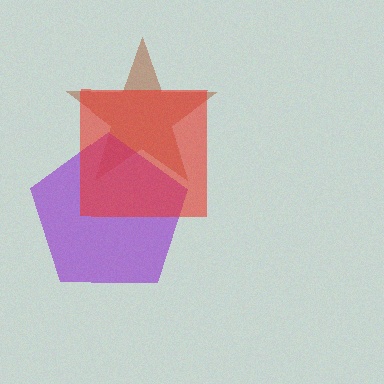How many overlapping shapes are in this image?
There are 3 overlapping shapes in the image.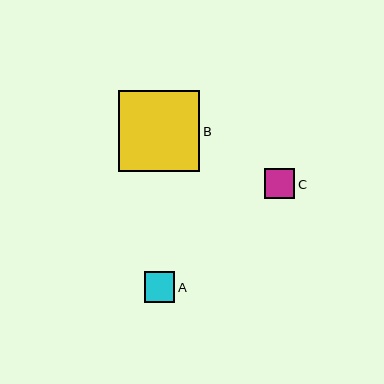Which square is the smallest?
Square C is the smallest with a size of approximately 30 pixels.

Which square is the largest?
Square B is the largest with a size of approximately 81 pixels.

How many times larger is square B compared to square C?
Square B is approximately 2.7 times the size of square C.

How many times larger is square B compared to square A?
Square B is approximately 2.7 times the size of square A.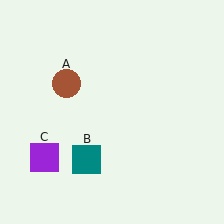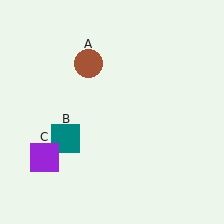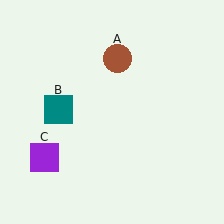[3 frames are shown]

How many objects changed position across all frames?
2 objects changed position: brown circle (object A), teal square (object B).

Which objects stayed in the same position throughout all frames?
Purple square (object C) remained stationary.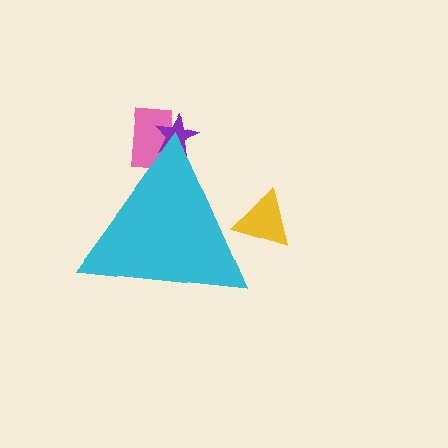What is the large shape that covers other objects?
A cyan triangle.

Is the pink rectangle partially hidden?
Yes, the pink rectangle is partially hidden behind the cyan triangle.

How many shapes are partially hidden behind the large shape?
3 shapes are partially hidden.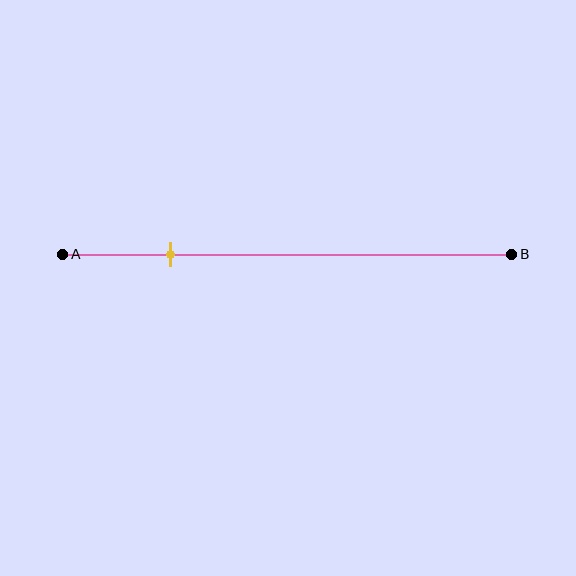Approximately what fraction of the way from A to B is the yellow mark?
The yellow mark is approximately 25% of the way from A to B.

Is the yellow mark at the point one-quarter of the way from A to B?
Yes, the mark is approximately at the one-quarter point.